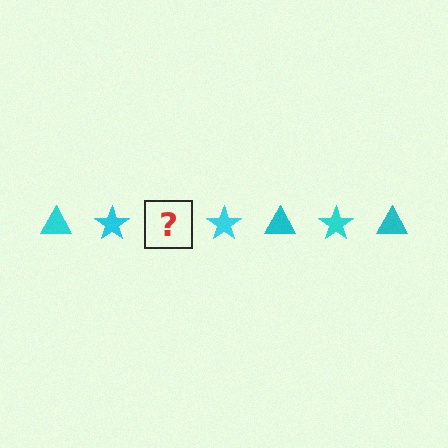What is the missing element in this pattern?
The missing element is a cyan triangle.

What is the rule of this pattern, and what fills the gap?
The rule is that the pattern cycles through triangle, star shapes in cyan. The gap should be filled with a cyan triangle.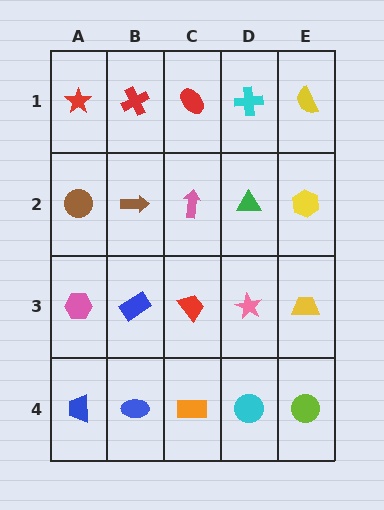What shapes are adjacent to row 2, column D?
A cyan cross (row 1, column D), a pink star (row 3, column D), a pink arrow (row 2, column C), a yellow hexagon (row 2, column E).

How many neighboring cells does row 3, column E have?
3.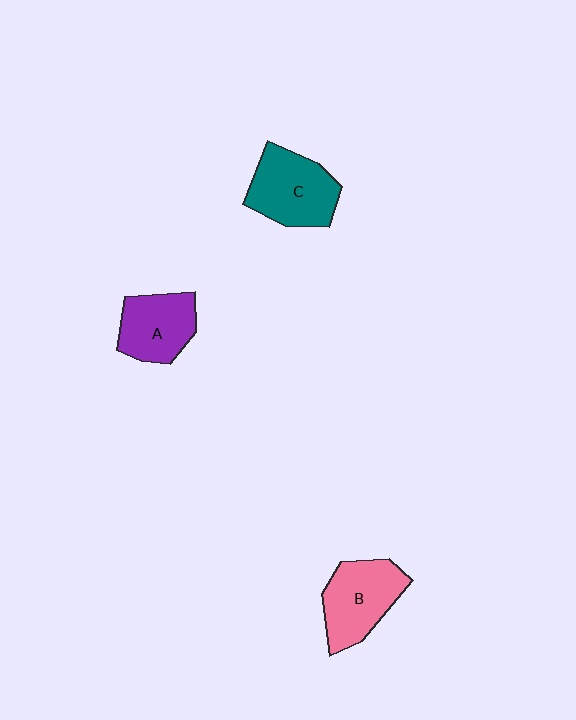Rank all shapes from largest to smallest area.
From largest to smallest: C (teal), B (pink), A (purple).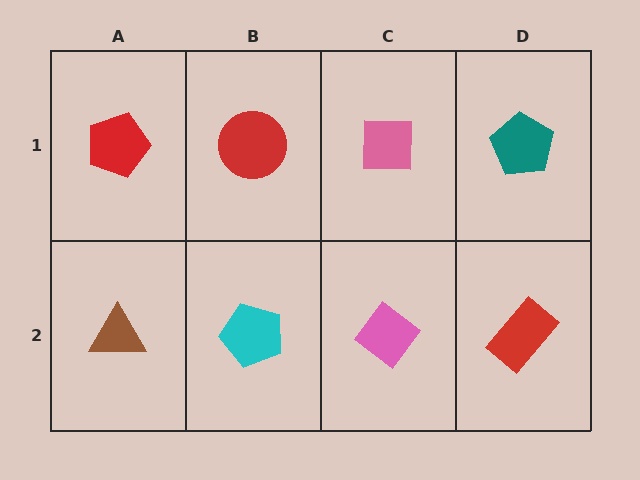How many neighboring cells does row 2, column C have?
3.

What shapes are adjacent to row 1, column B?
A cyan pentagon (row 2, column B), a red pentagon (row 1, column A), a pink square (row 1, column C).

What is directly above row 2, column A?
A red pentagon.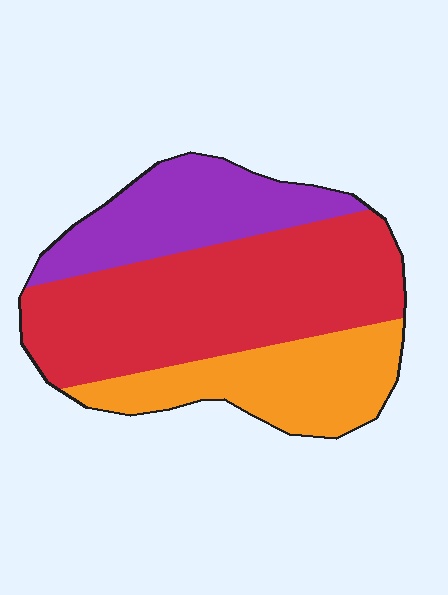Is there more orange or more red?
Red.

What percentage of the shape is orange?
Orange takes up about one quarter (1/4) of the shape.